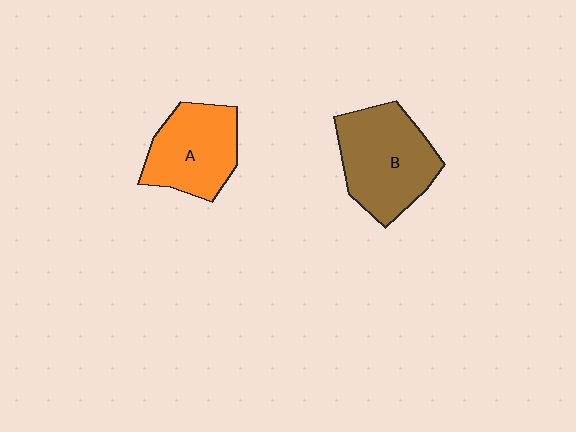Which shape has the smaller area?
Shape A (orange).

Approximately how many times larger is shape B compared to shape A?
Approximately 1.2 times.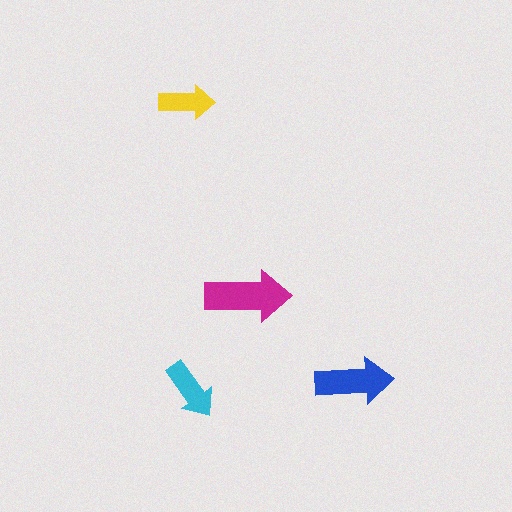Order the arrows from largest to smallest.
the magenta one, the blue one, the cyan one, the yellow one.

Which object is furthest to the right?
The blue arrow is rightmost.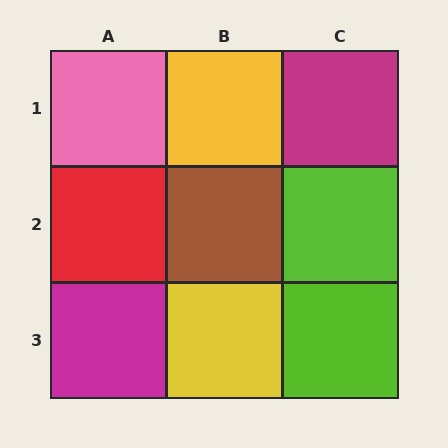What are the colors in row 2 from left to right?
Red, brown, lime.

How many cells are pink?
1 cell is pink.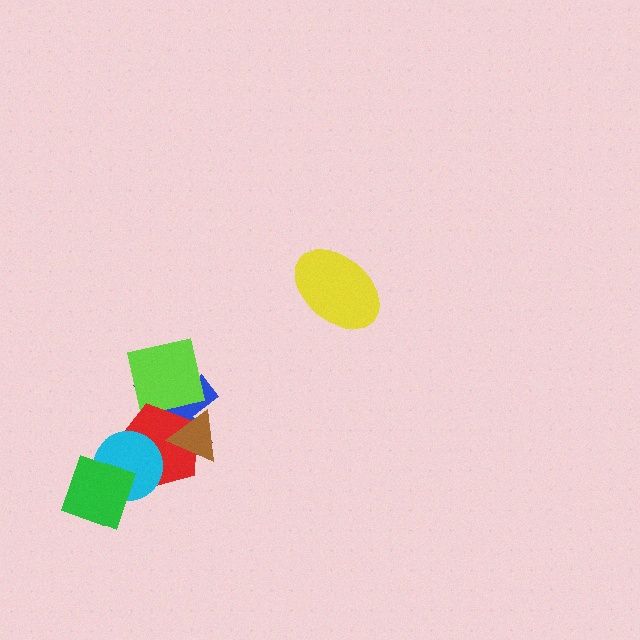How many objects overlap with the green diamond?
2 objects overlap with the green diamond.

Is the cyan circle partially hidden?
Yes, it is partially covered by another shape.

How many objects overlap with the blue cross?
4 objects overlap with the blue cross.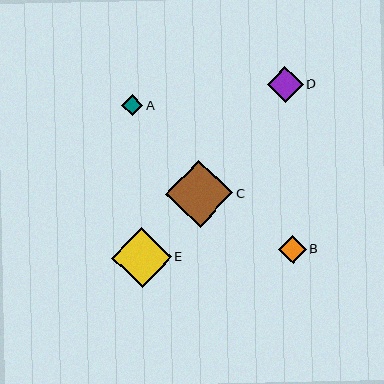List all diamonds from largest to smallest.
From largest to smallest: C, E, D, B, A.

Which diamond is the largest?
Diamond C is the largest with a size of approximately 67 pixels.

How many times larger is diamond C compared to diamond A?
Diamond C is approximately 3.2 times the size of diamond A.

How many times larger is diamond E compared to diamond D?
Diamond E is approximately 1.6 times the size of diamond D.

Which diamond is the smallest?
Diamond A is the smallest with a size of approximately 21 pixels.